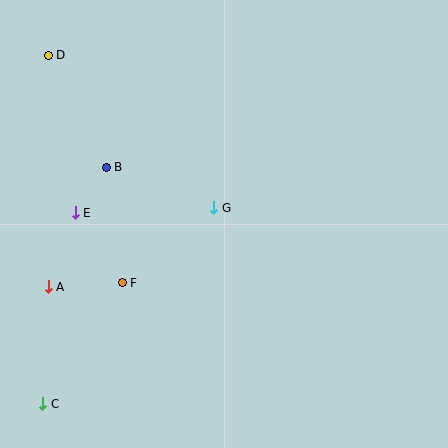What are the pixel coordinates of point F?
Point F is at (122, 283).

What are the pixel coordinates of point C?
Point C is at (43, 404).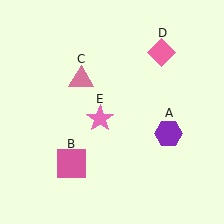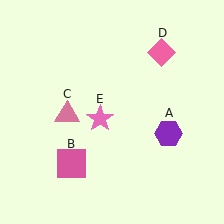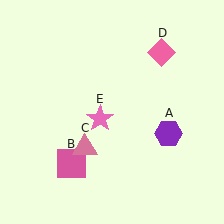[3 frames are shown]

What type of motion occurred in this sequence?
The pink triangle (object C) rotated counterclockwise around the center of the scene.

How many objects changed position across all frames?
1 object changed position: pink triangle (object C).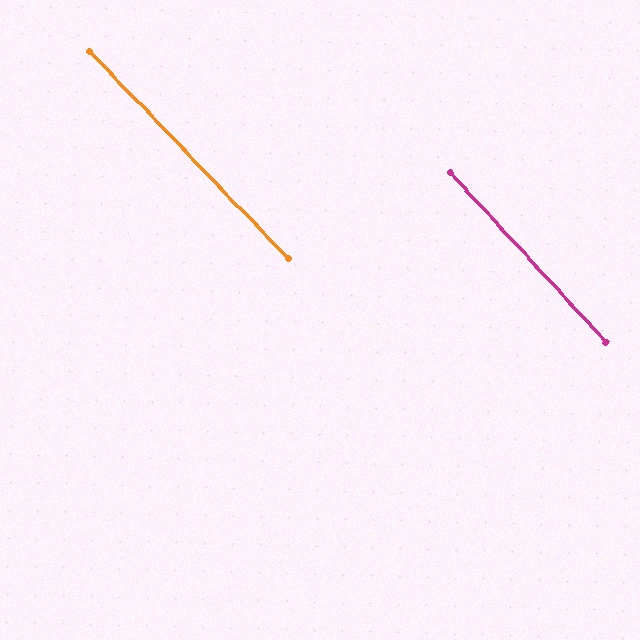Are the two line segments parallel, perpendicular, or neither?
Parallel — their directions differ by only 0.9°.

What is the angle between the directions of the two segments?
Approximately 1 degree.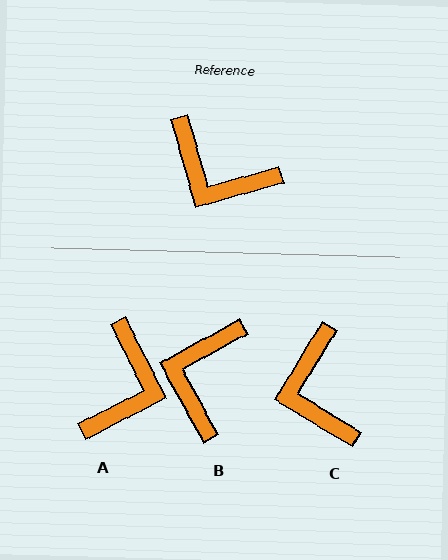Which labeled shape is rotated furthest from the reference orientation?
A, about 101 degrees away.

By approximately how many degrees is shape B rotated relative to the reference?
Approximately 77 degrees clockwise.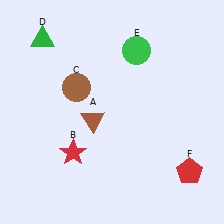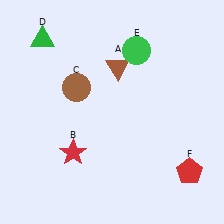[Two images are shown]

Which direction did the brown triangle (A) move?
The brown triangle (A) moved up.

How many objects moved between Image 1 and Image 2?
1 object moved between the two images.